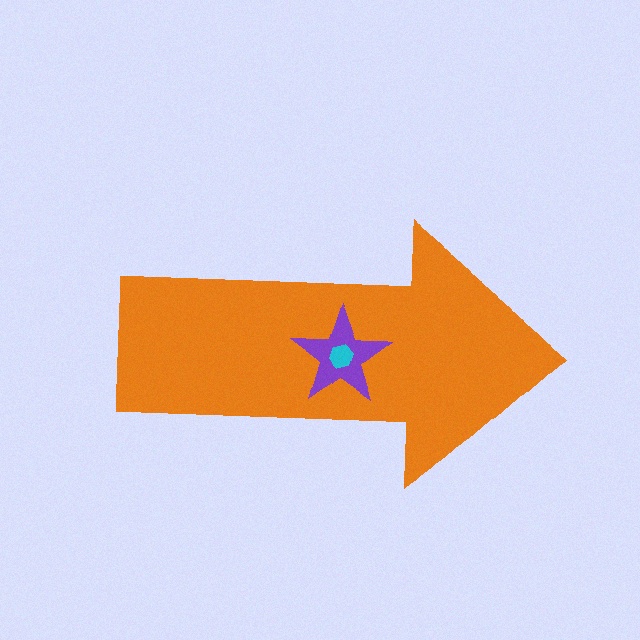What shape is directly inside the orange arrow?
The purple star.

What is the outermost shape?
The orange arrow.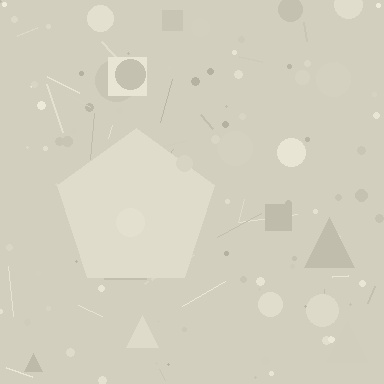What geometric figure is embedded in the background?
A pentagon is embedded in the background.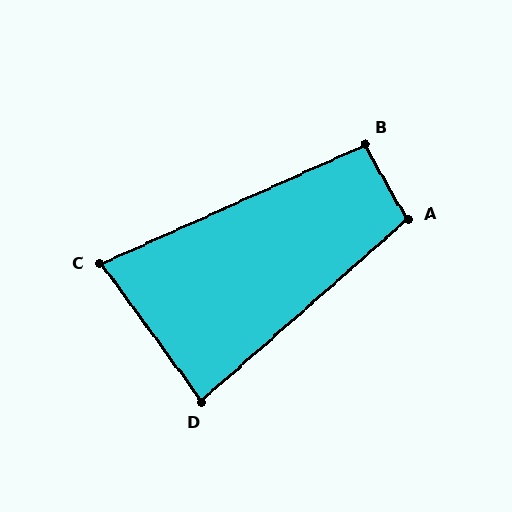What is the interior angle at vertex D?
Approximately 85 degrees (acute).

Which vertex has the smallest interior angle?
C, at approximately 78 degrees.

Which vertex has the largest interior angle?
A, at approximately 102 degrees.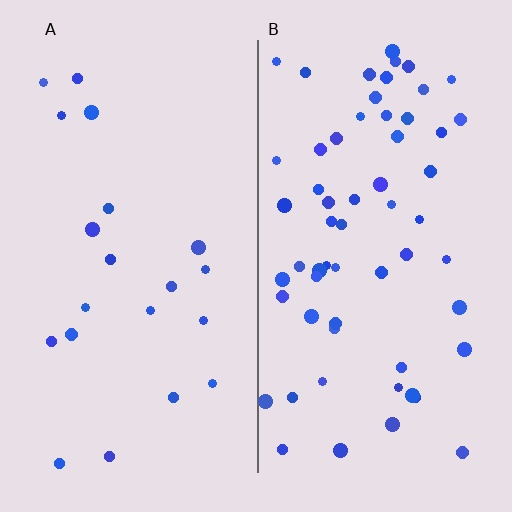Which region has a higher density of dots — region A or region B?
B (the right).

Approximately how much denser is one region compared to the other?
Approximately 2.9× — region B over region A.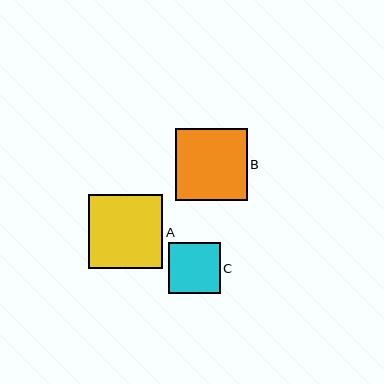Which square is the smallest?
Square C is the smallest with a size of approximately 51 pixels.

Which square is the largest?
Square A is the largest with a size of approximately 74 pixels.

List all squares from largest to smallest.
From largest to smallest: A, B, C.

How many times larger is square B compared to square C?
Square B is approximately 1.4 times the size of square C.